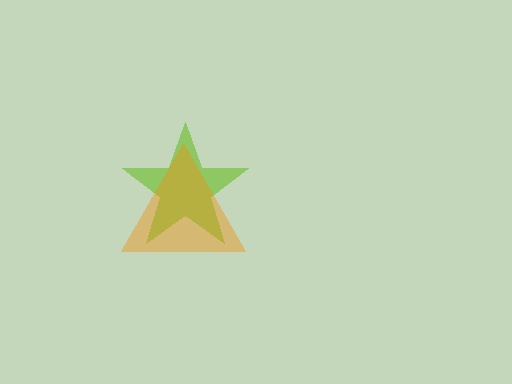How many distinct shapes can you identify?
There are 2 distinct shapes: a lime star, an orange triangle.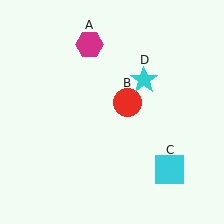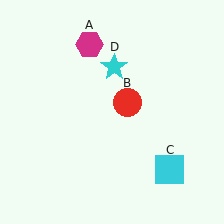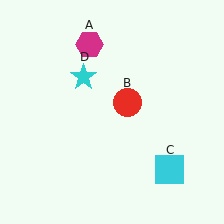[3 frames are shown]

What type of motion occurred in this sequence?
The cyan star (object D) rotated counterclockwise around the center of the scene.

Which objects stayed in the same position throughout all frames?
Magenta hexagon (object A) and red circle (object B) and cyan square (object C) remained stationary.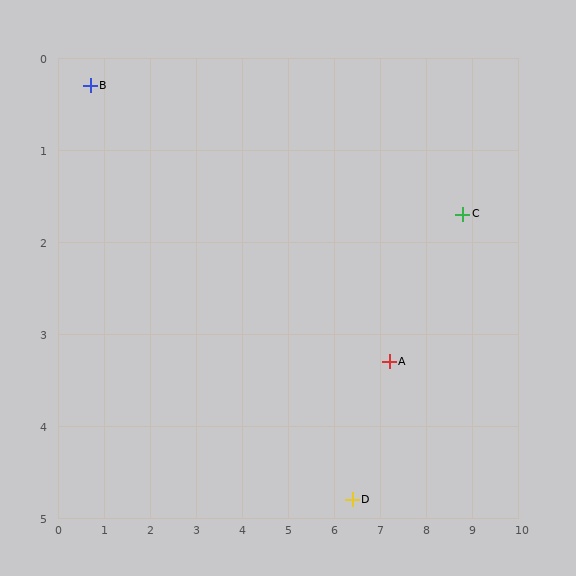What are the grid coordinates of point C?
Point C is at approximately (8.8, 1.7).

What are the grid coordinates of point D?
Point D is at approximately (6.4, 4.8).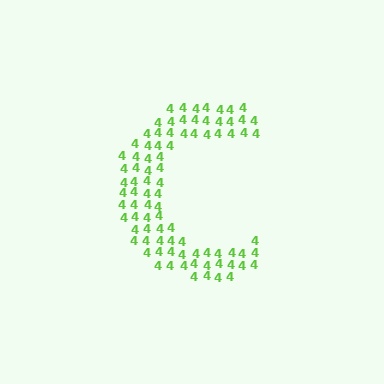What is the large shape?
The large shape is the letter C.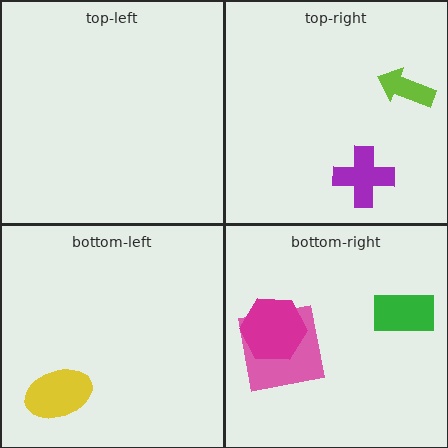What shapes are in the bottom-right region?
The pink square, the green rectangle, the magenta hexagon.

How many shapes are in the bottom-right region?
3.